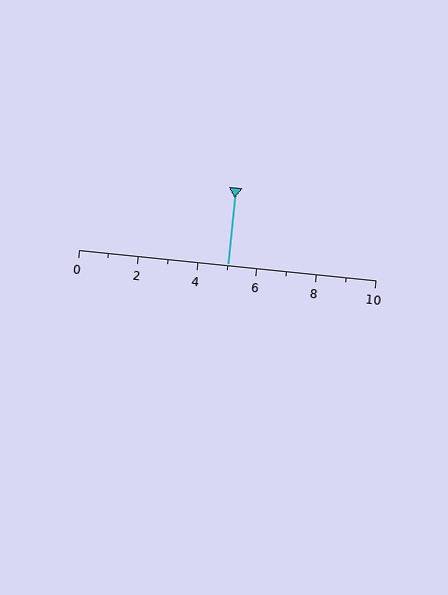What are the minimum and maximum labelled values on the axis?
The axis runs from 0 to 10.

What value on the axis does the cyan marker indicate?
The marker indicates approximately 5.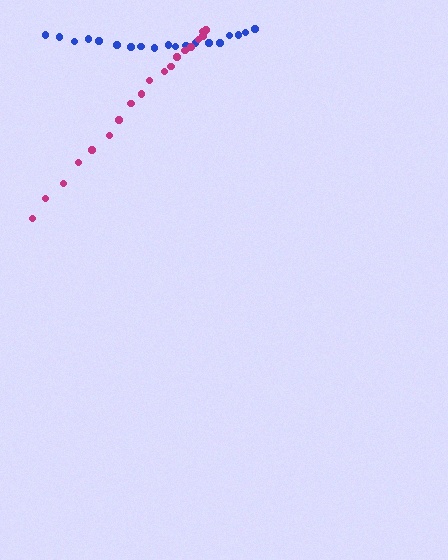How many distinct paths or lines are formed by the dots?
There are 2 distinct paths.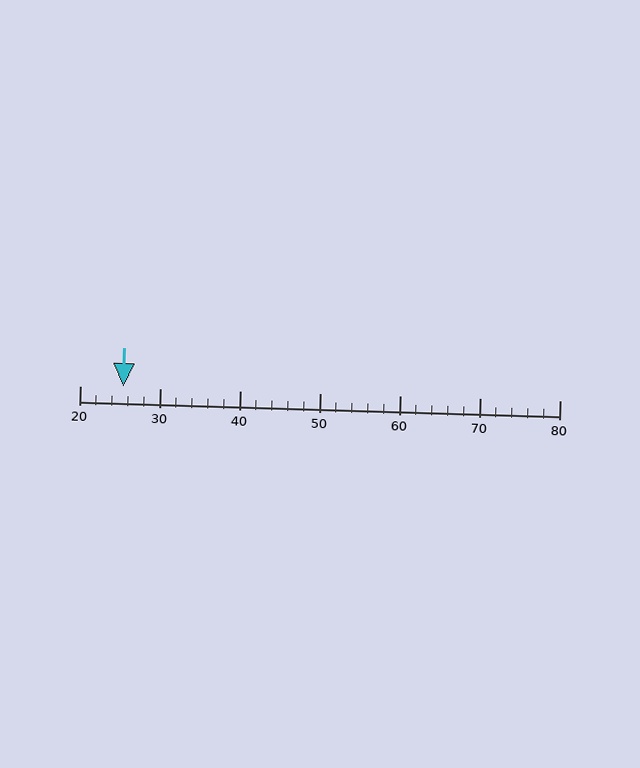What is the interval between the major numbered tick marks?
The major tick marks are spaced 10 units apart.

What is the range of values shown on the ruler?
The ruler shows values from 20 to 80.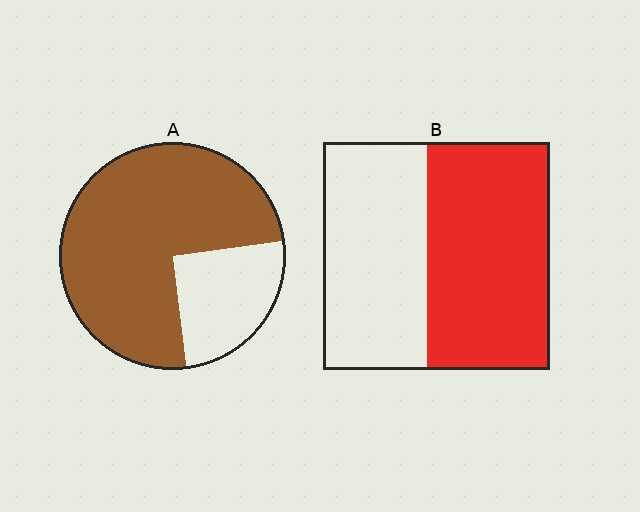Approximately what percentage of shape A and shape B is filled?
A is approximately 75% and B is approximately 55%.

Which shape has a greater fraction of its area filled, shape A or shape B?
Shape A.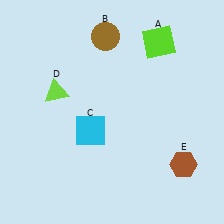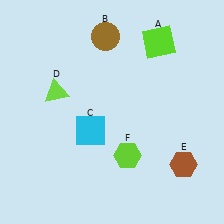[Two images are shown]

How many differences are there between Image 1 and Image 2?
There is 1 difference between the two images.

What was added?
A lime hexagon (F) was added in Image 2.